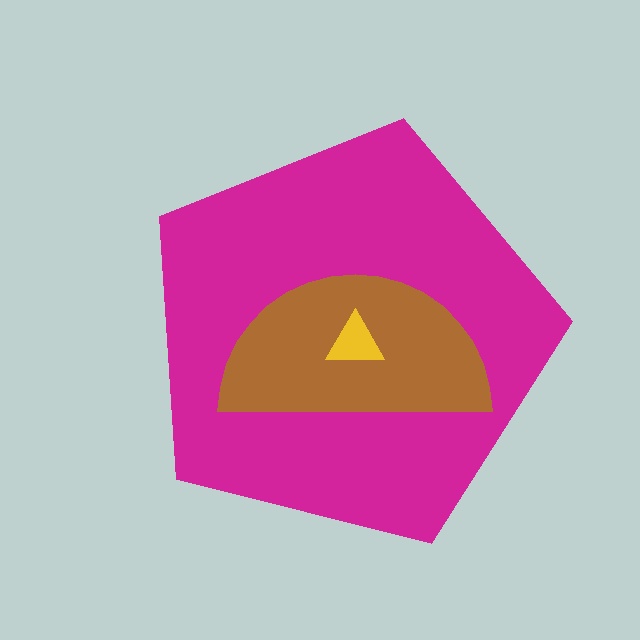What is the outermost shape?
The magenta pentagon.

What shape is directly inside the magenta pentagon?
The brown semicircle.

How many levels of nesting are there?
3.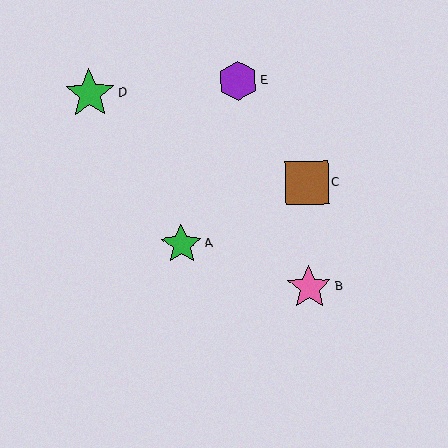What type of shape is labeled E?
Shape E is a purple hexagon.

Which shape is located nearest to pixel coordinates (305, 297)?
The pink star (labeled B) at (309, 287) is nearest to that location.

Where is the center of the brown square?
The center of the brown square is at (307, 183).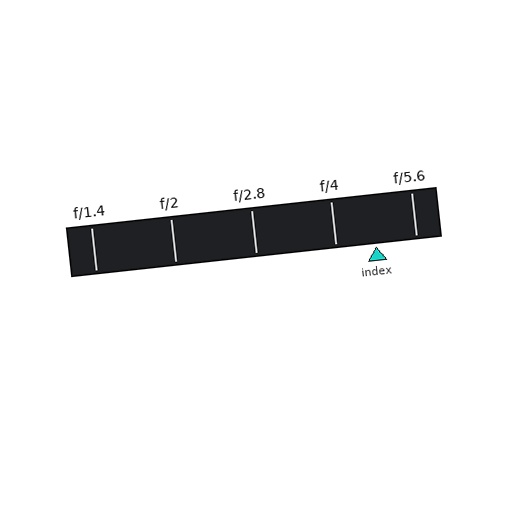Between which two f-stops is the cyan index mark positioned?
The index mark is between f/4 and f/5.6.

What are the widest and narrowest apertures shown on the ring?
The widest aperture shown is f/1.4 and the narrowest is f/5.6.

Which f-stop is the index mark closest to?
The index mark is closest to f/5.6.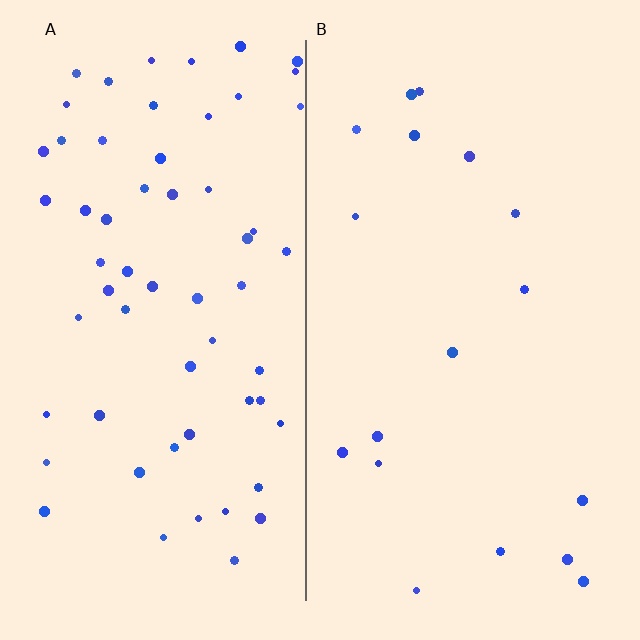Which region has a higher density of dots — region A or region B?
A (the left).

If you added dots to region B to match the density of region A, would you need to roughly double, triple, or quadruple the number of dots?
Approximately triple.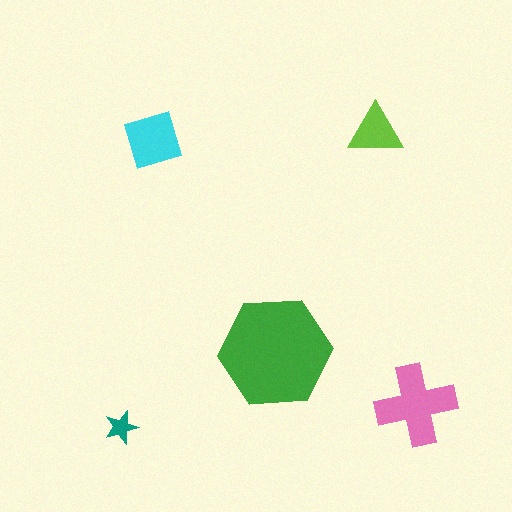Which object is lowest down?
The teal star is bottommost.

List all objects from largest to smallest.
The green hexagon, the pink cross, the cyan square, the lime triangle, the teal star.